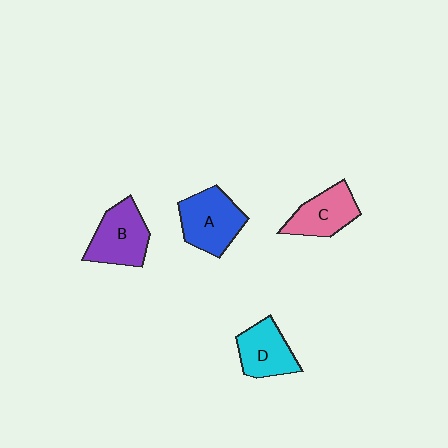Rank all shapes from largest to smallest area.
From largest to smallest: A (blue), B (purple), C (pink), D (cyan).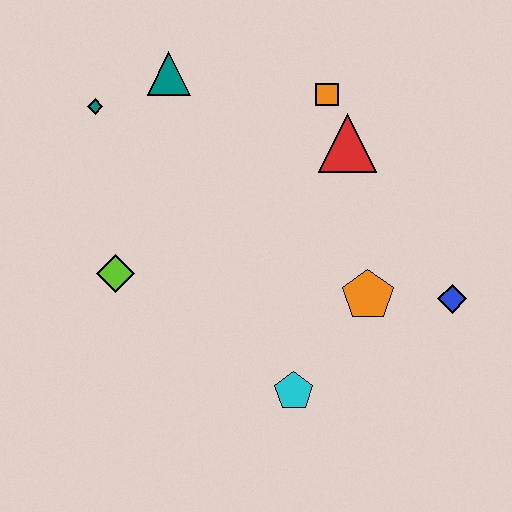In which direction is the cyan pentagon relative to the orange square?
The cyan pentagon is below the orange square.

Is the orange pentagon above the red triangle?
No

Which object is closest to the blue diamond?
The orange pentagon is closest to the blue diamond.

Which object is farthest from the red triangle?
The lime diamond is farthest from the red triangle.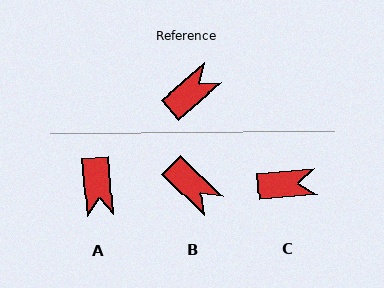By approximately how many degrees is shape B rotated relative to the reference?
Approximately 85 degrees clockwise.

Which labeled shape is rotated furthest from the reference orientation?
A, about 127 degrees away.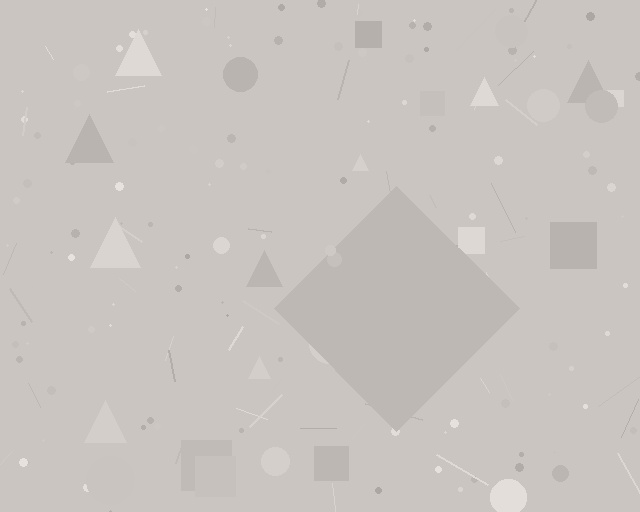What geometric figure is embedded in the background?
A diamond is embedded in the background.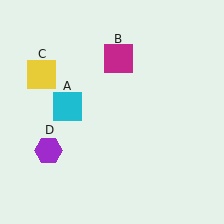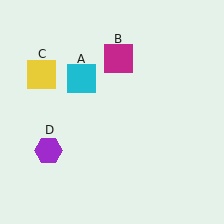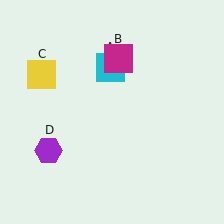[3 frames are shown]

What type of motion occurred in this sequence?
The cyan square (object A) rotated clockwise around the center of the scene.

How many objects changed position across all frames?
1 object changed position: cyan square (object A).